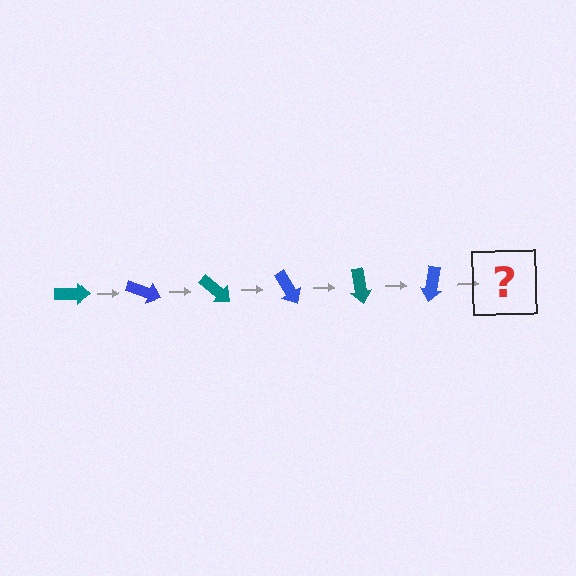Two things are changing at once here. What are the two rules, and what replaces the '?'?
The two rules are that it rotates 20 degrees each step and the color cycles through teal and blue. The '?' should be a teal arrow, rotated 120 degrees from the start.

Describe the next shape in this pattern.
It should be a teal arrow, rotated 120 degrees from the start.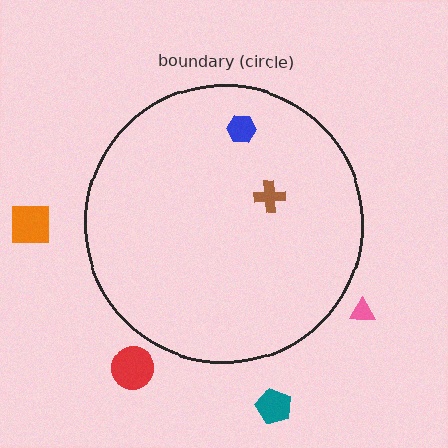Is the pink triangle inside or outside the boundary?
Outside.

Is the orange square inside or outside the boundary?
Outside.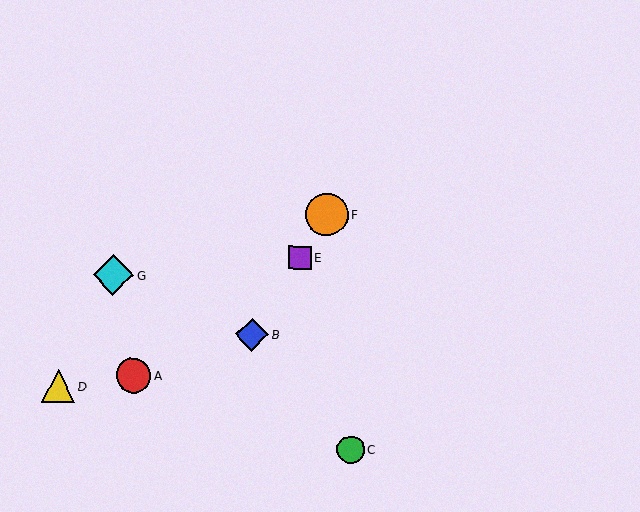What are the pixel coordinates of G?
Object G is at (113, 275).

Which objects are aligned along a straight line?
Objects B, E, F are aligned along a straight line.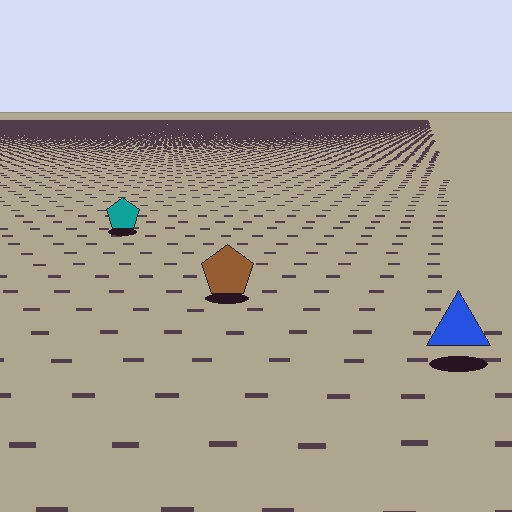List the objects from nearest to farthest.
From nearest to farthest: the blue triangle, the brown pentagon, the teal pentagon.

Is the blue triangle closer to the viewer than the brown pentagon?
Yes. The blue triangle is closer — you can tell from the texture gradient: the ground texture is coarser near it.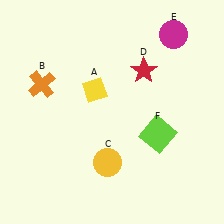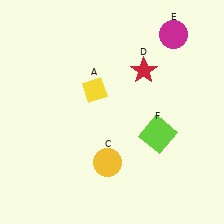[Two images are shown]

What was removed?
The orange cross (B) was removed in Image 2.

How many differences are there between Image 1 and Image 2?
There is 1 difference between the two images.